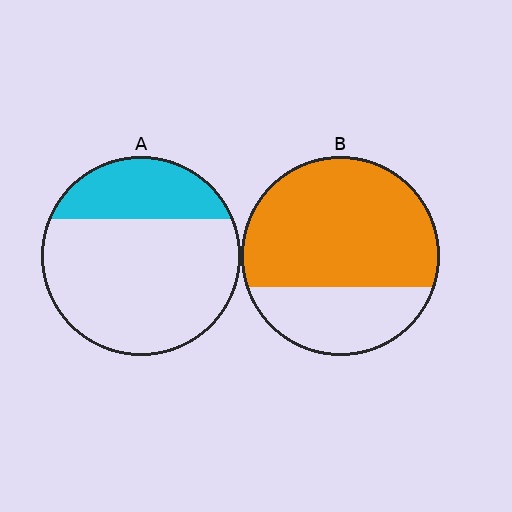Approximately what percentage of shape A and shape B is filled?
A is approximately 25% and B is approximately 70%.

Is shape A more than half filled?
No.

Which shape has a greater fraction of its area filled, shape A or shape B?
Shape B.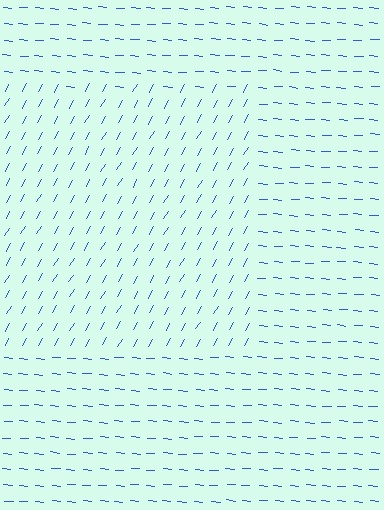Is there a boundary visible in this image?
Yes, there is a texture boundary formed by a change in line orientation.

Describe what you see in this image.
The image is filled with small blue line segments. A rectangle region in the image has lines oriented differently from the surrounding lines, creating a visible texture boundary.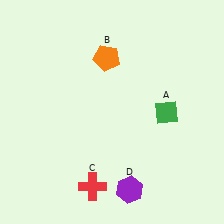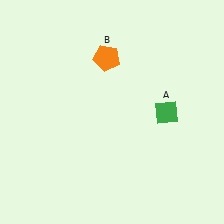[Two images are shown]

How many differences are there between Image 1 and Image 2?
There are 2 differences between the two images.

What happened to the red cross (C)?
The red cross (C) was removed in Image 2. It was in the bottom-left area of Image 1.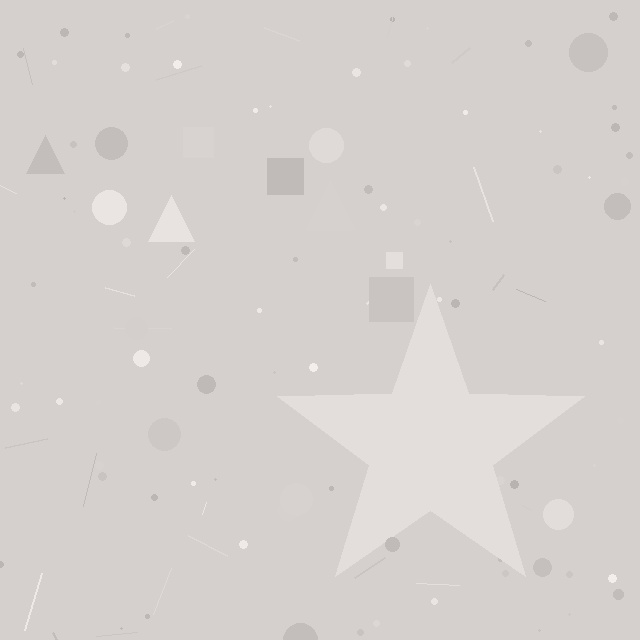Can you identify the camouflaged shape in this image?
The camouflaged shape is a star.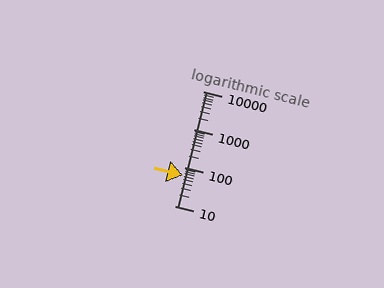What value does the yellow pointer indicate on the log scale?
The pointer indicates approximately 65.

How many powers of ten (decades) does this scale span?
The scale spans 3 decades, from 10 to 10000.